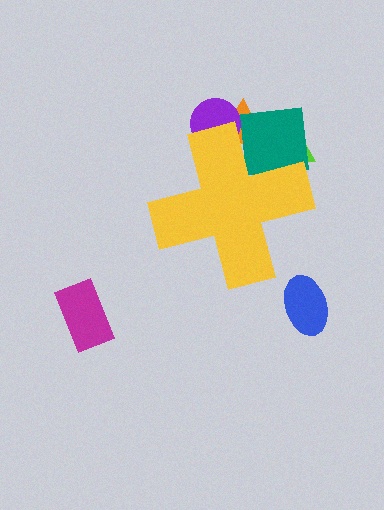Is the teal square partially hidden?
Yes, the teal square is partially hidden behind the yellow cross.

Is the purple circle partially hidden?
Yes, the purple circle is partially hidden behind the yellow cross.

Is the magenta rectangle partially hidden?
No, the magenta rectangle is fully visible.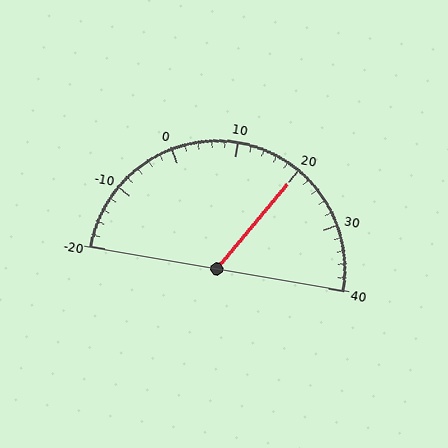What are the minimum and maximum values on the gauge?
The gauge ranges from -20 to 40.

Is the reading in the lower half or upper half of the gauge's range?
The reading is in the upper half of the range (-20 to 40).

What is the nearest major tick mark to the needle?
The nearest major tick mark is 20.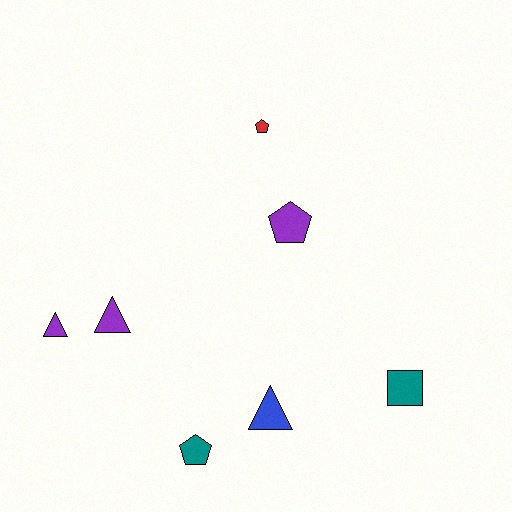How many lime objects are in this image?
There are no lime objects.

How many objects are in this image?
There are 7 objects.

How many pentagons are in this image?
There are 3 pentagons.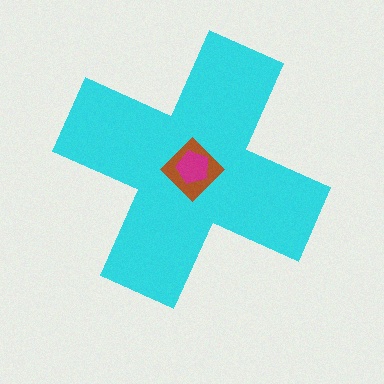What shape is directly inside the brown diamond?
The magenta pentagon.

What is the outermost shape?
The cyan cross.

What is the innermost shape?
The magenta pentagon.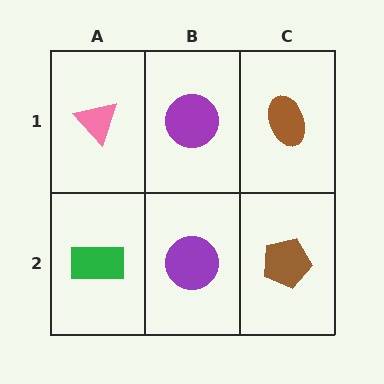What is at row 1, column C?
A brown ellipse.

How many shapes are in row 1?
3 shapes.